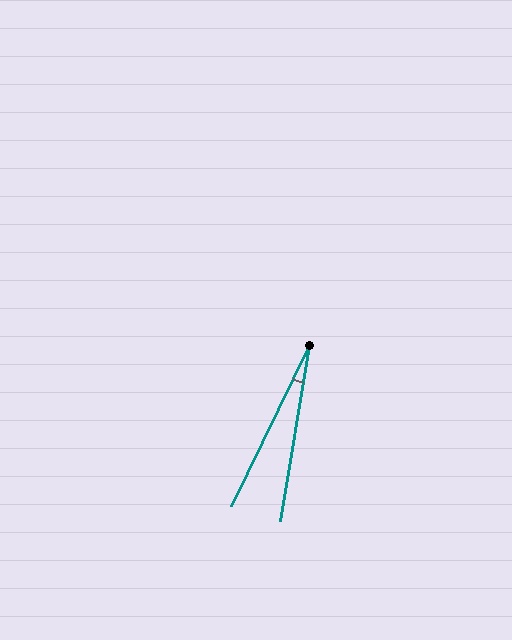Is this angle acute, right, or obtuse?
It is acute.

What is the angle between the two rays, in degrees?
Approximately 16 degrees.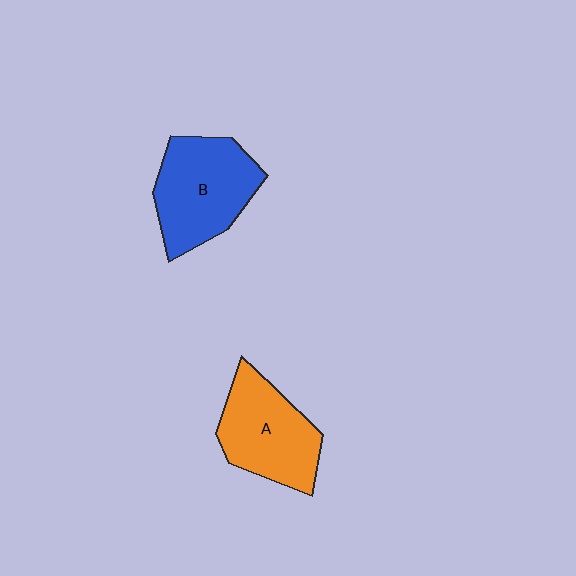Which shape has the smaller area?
Shape A (orange).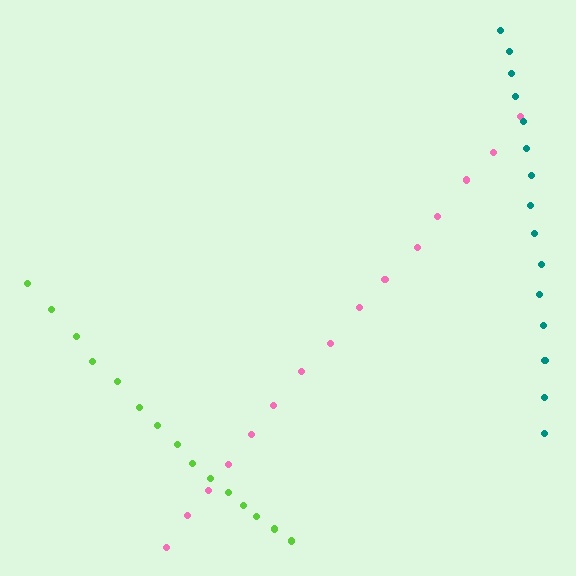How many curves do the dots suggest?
There are 3 distinct paths.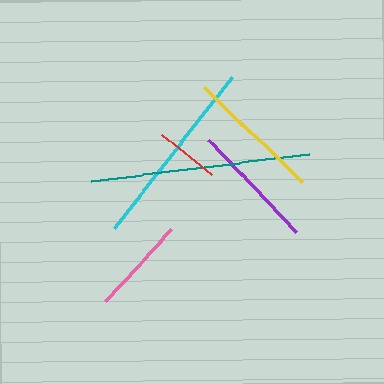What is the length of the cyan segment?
The cyan segment is approximately 191 pixels long.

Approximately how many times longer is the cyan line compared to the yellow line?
The cyan line is approximately 1.4 times the length of the yellow line.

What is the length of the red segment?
The red segment is approximately 64 pixels long.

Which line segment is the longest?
The teal line is the longest at approximately 220 pixels.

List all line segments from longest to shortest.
From longest to shortest: teal, cyan, yellow, purple, pink, red.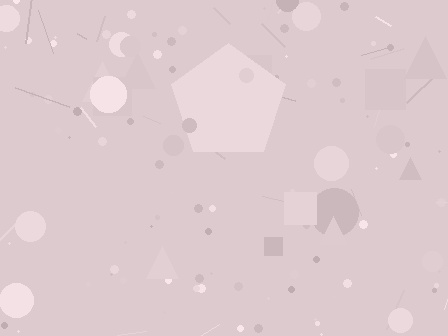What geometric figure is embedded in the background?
A pentagon is embedded in the background.